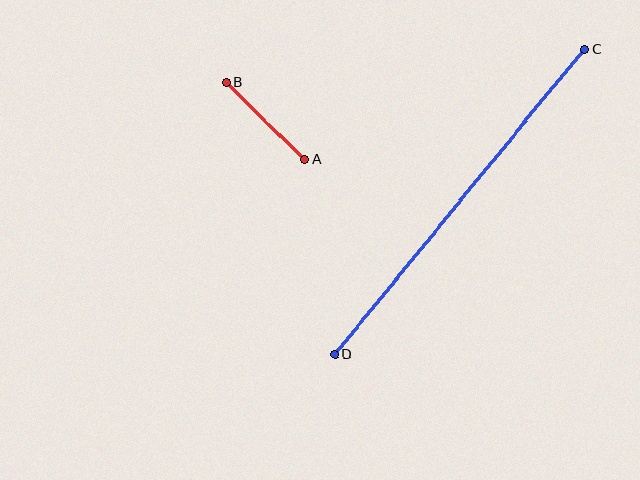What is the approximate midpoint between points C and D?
The midpoint is at approximately (459, 202) pixels.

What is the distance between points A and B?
The distance is approximately 110 pixels.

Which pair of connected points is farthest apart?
Points C and D are farthest apart.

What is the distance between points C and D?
The distance is approximately 394 pixels.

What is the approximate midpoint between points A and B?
The midpoint is at approximately (266, 121) pixels.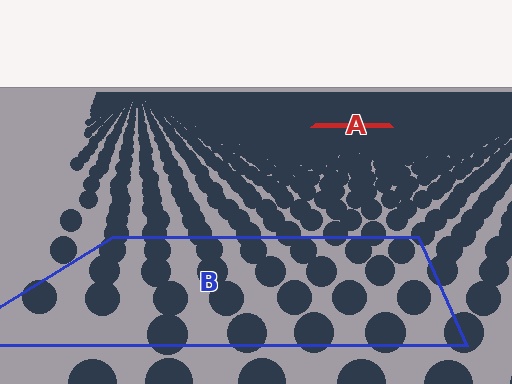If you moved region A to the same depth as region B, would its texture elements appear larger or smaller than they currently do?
They would appear larger. At a closer depth, the same texture elements are projected at a bigger on-screen size.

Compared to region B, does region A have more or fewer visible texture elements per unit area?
Region A has more texture elements per unit area — they are packed more densely because it is farther away.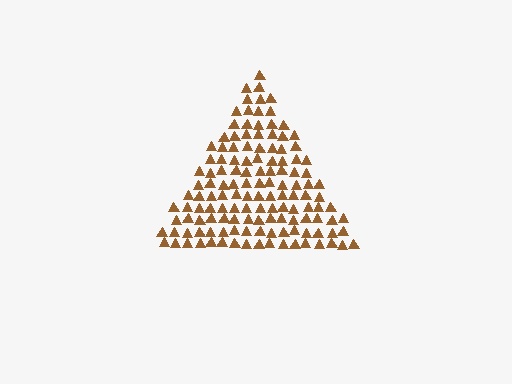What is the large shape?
The large shape is a triangle.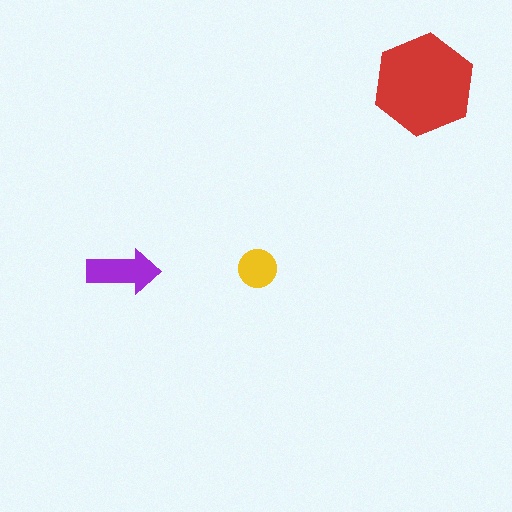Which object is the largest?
The red hexagon.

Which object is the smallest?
The yellow circle.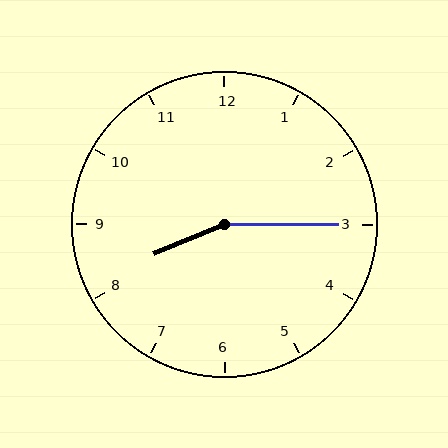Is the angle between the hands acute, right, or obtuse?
It is obtuse.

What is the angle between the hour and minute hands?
Approximately 158 degrees.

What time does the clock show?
8:15.